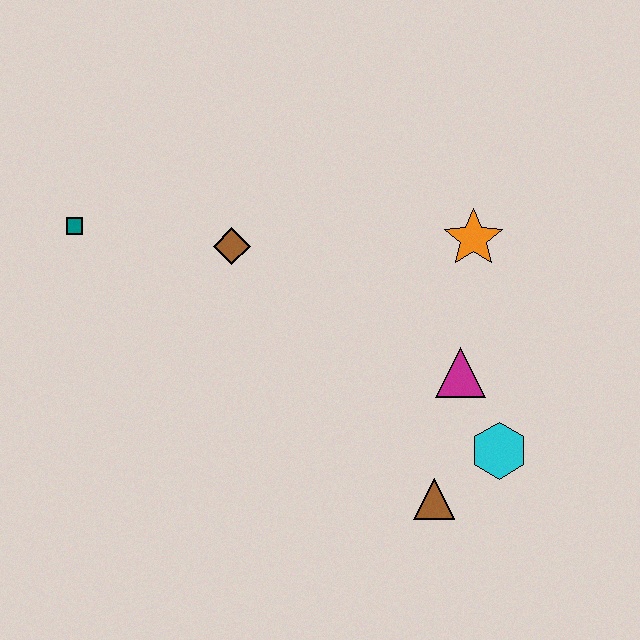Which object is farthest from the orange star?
The teal square is farthest from the orange star.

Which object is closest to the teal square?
The brown diamond is closest to the teal square.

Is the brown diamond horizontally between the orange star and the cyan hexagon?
No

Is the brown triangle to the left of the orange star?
Yes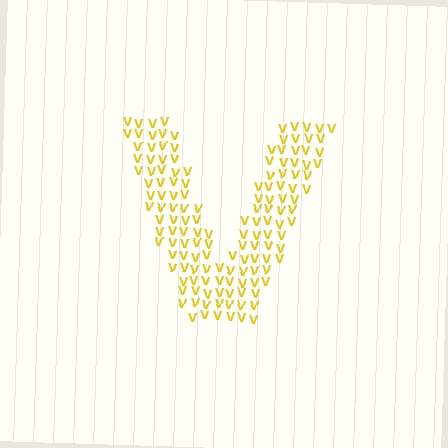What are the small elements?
The small elements are letter V's.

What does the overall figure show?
The overall figure shows the letter V.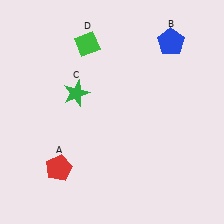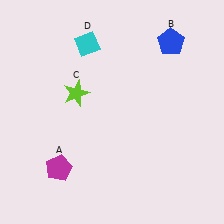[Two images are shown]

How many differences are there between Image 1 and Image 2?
There are 3 differences between the two images.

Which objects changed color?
A changed from red to magenta. C changed from green to lime. D changed from green to cyan.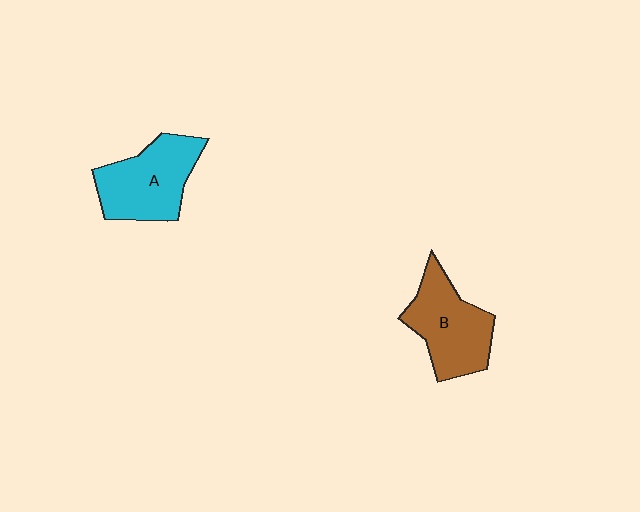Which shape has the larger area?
Shape A (cyan).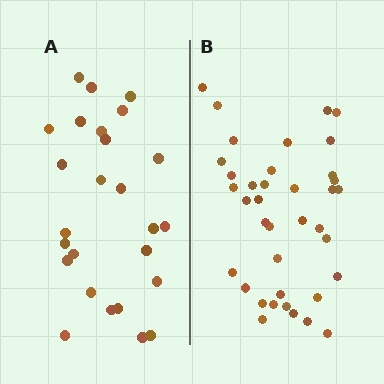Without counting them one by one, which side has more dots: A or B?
Region B (the right region) has more dots.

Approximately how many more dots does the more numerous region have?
Region B has roughly 12 or so more dots than region A.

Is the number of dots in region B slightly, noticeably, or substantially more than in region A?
Region B has substantially more. The ratio is roughly 1.5 to 1.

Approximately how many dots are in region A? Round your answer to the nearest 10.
About 30 dots. (The exact count is 26, which rounds to 30.)